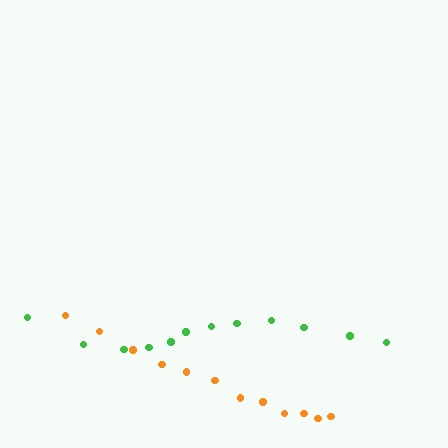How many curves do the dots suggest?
There are 2 distinct paths.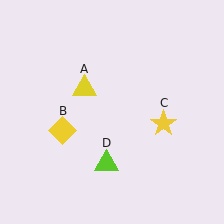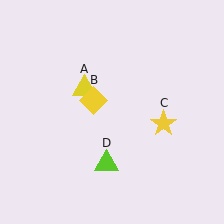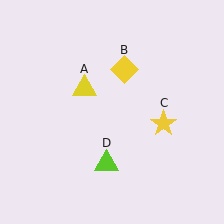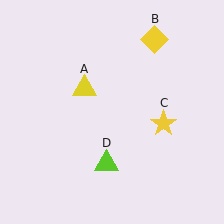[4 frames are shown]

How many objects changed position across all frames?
1 object changed position: yellow diamond (object B).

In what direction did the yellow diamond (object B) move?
The yellow diamond (object B) moved up and to the right.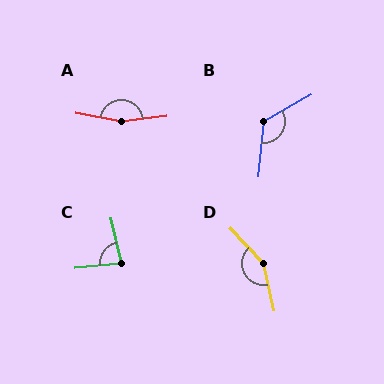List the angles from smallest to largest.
C (83°), B (126°), D (149°), A (162°).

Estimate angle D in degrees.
Approximately 149 degrees.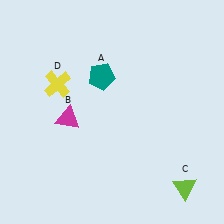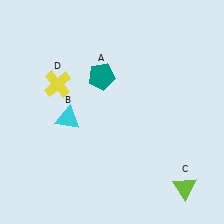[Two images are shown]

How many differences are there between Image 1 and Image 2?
There is 1 difference between the two images.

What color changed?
The triangle (B) changed from magenta in Image 1 to cyan in Image 2.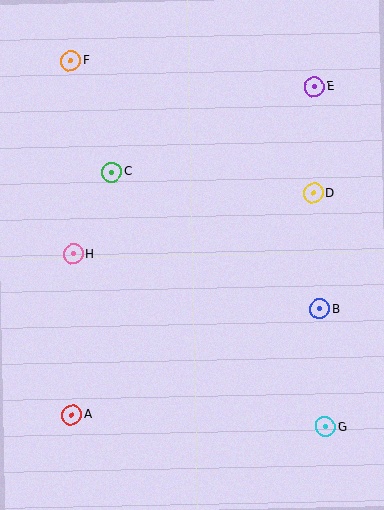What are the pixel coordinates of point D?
Point D is at (313, 193).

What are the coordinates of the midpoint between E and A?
The midpoint between E and A is at (193, 251).